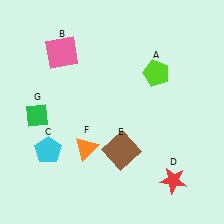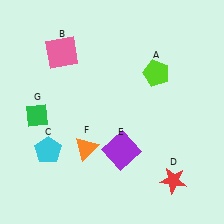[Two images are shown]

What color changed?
The square (E) changed from brown in Image 1 to purple in Image 2.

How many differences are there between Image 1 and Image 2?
There is 1 difference between the two images.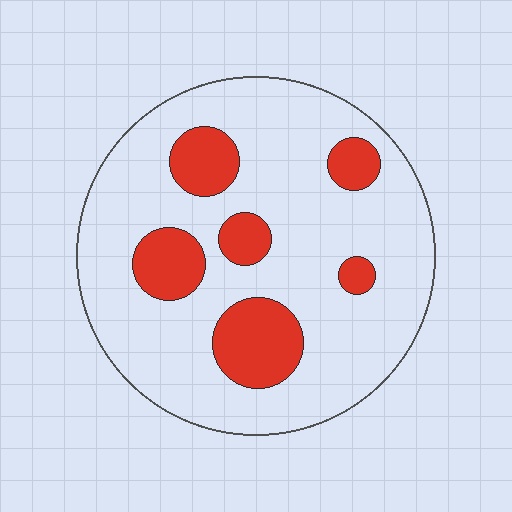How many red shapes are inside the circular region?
6.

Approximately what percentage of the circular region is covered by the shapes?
Approximately 20%.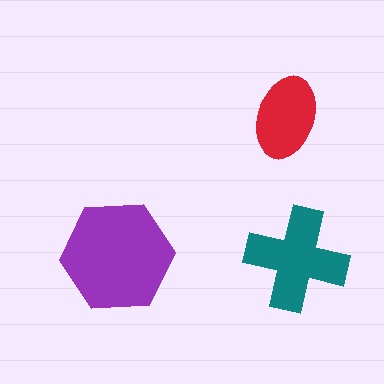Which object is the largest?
The purple hexagon.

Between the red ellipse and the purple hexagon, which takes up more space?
The purple hexagon.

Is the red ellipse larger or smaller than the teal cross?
Smaller.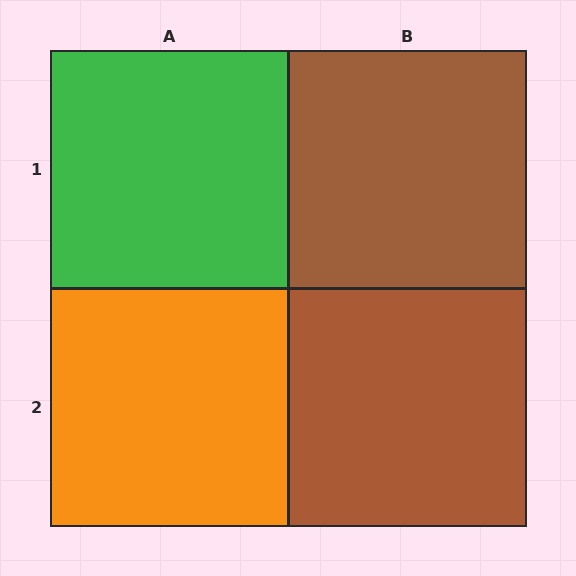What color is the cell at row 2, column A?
Orange.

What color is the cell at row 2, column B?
Brown.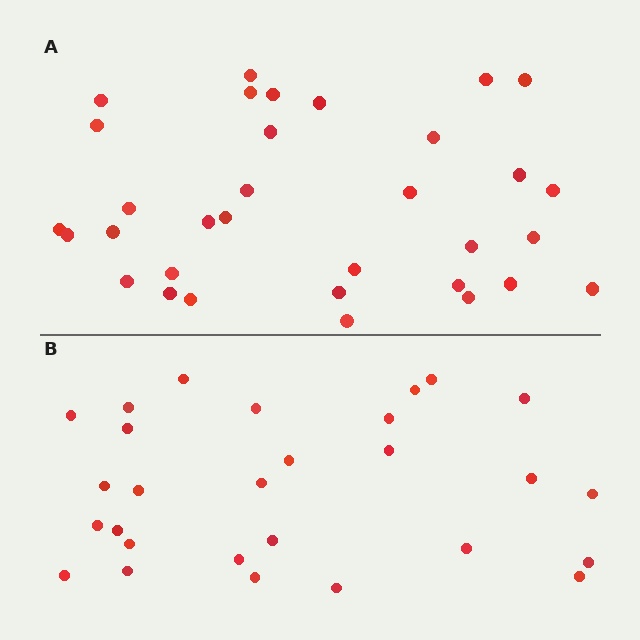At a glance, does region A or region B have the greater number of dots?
Region A (the top region) has more dots.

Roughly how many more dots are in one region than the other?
Region A has about 5 more dots than region B.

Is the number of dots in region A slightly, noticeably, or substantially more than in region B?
Region A has only slightly more — the two regions are fairly close. The ratio is roughly 1.2 to 1.